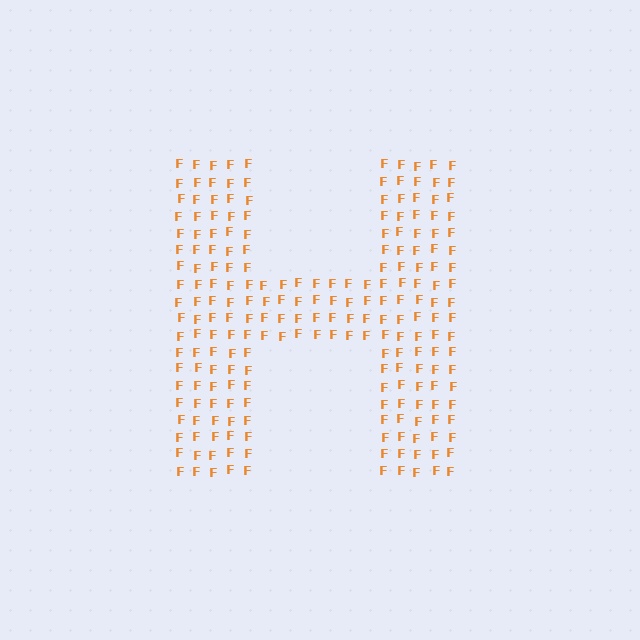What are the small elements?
The small elements are letter F's.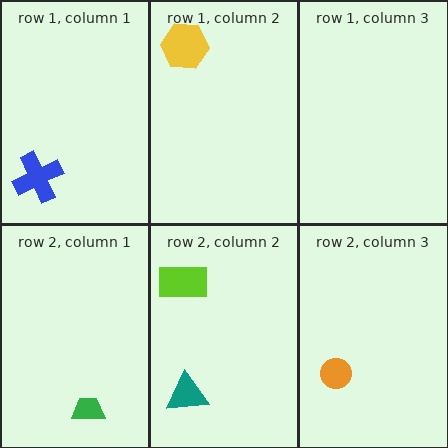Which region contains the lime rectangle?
The row 2, column 2 region.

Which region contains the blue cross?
The row 1, column 1 region.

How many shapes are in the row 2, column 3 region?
1.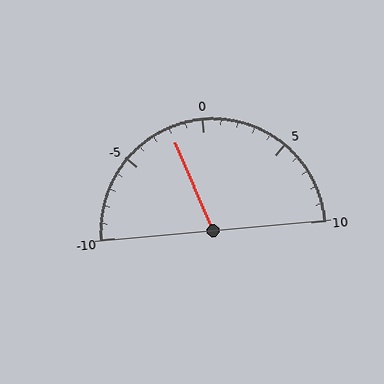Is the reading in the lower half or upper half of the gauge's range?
The reading is in the lower half of the range (-10 to 10).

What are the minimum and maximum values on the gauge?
The gauge ranges from -10 to 10.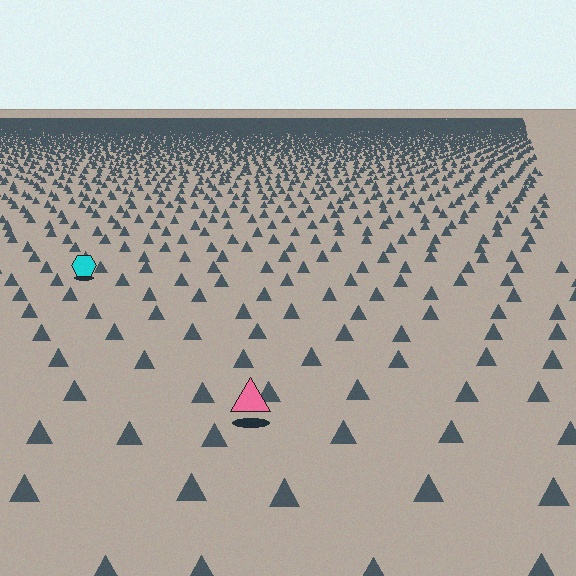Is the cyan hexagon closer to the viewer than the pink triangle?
No. The pink triangle is closer — you can tell from the texture gradient: the ground texture is coarser near it.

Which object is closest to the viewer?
The pink triangle is closest. The texture marks near it are larger and more spread out.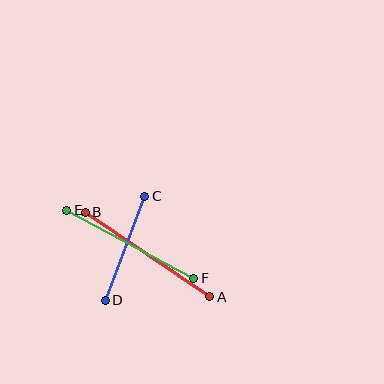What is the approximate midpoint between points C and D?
The midpoint is at approximately (125, 248) pixels.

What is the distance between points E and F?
The distance is approximately 144 pixels.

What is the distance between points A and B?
The distance is approximately 151 pixels.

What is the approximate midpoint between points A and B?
The midpoint is at approximately (148, 255) pixels.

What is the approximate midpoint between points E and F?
The midpoint is at approximately (130, 244) pixels.